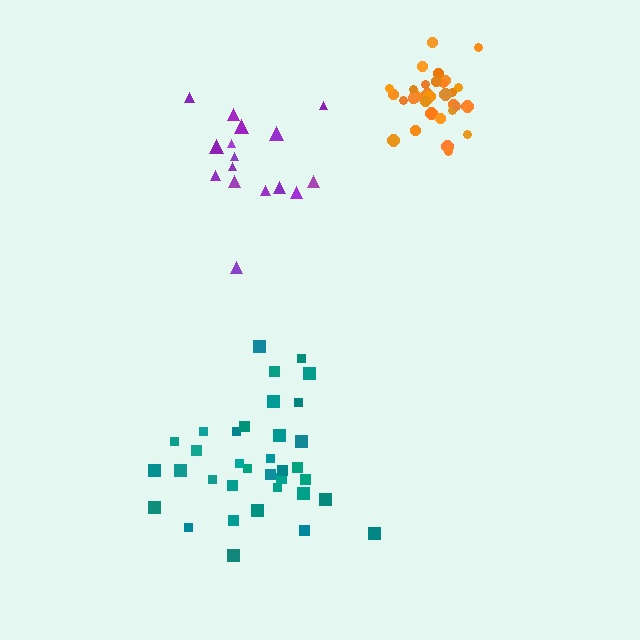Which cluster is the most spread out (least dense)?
Purple.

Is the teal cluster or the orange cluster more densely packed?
Orange.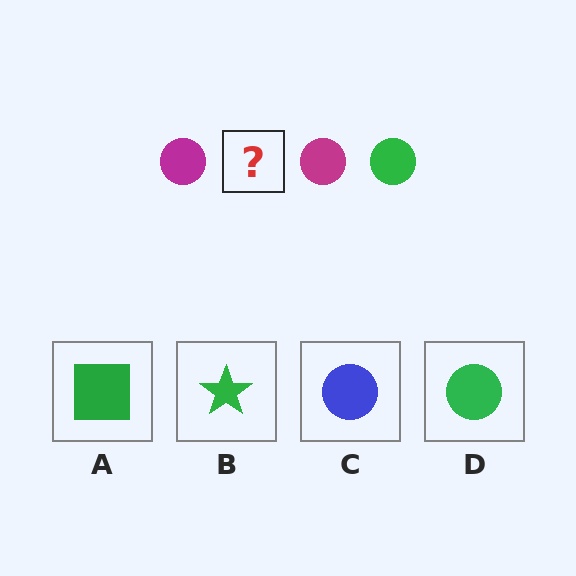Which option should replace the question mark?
Option D.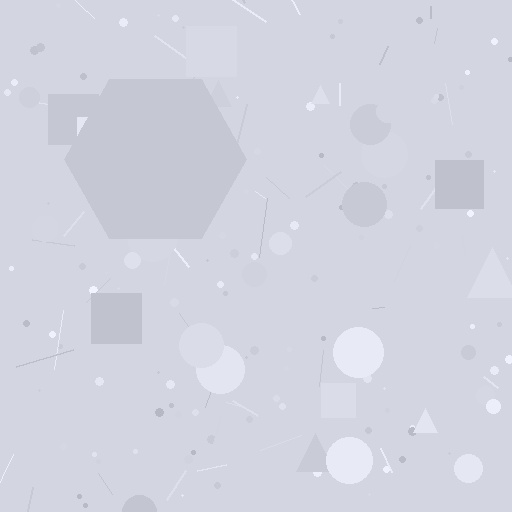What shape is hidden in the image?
A hexagon is hidden in the image.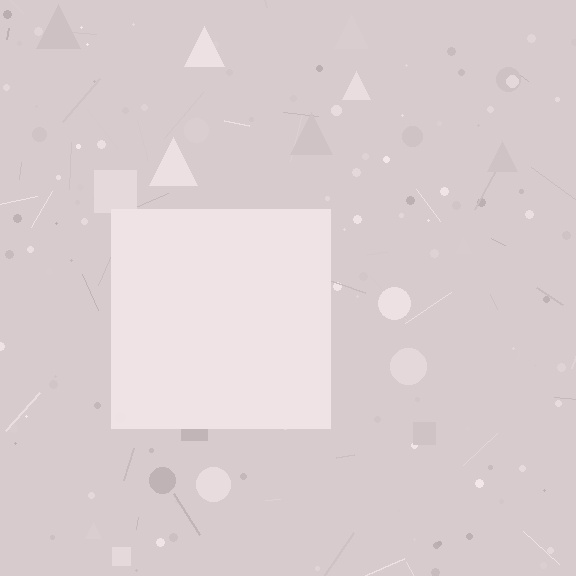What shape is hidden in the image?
A square is hidden in the image.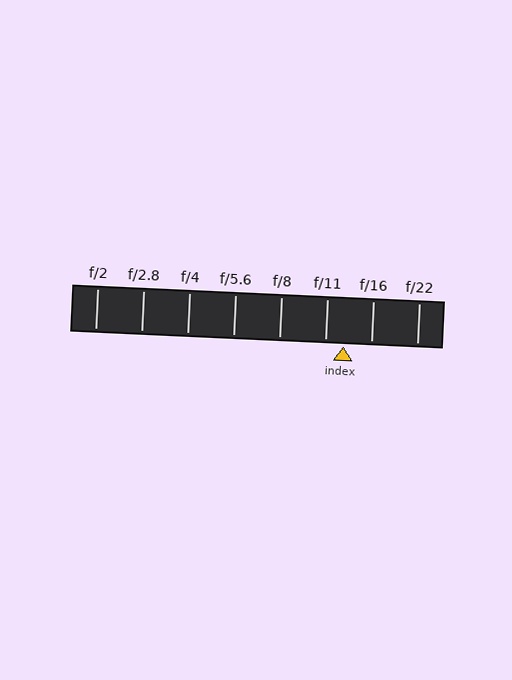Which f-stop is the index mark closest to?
The index mark is closest to f/11.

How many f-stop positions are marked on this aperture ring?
There are 8 f-stop positions marked.